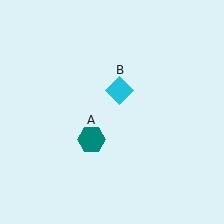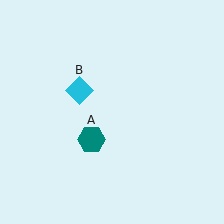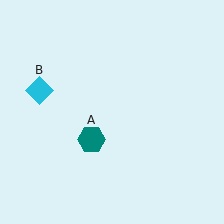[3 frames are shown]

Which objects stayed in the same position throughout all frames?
Teal hexagon (object A) remained stationary.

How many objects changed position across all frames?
1 object changed position: cyan diamond (object B).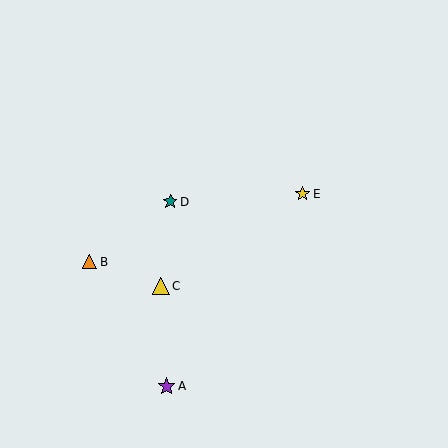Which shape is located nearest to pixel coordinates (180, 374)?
The purple star (labeled A) at (167, 386) is nearest to that location.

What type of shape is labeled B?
Shape B is an orange triangle.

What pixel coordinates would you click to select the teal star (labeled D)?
Click at (170, 202) to select the teal star D.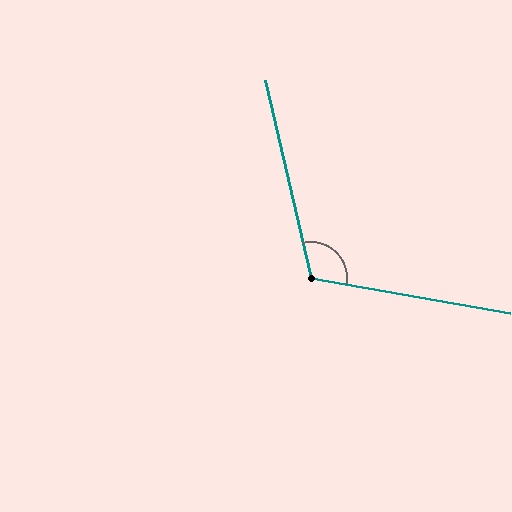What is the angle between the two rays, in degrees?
Approximately 113 degrees.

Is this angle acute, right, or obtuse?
It is obtuse.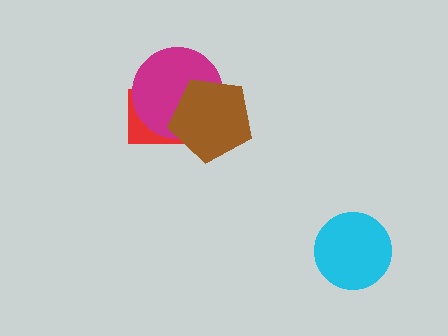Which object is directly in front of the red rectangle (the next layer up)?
The magenta circle is directly in front of the red rectangle.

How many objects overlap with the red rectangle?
2 objects overlap with the red rectangle.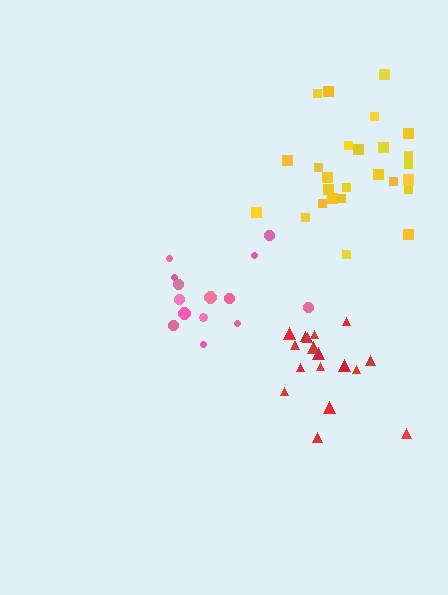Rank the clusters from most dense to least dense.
yellow, red, pink.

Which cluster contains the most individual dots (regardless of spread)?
Yellow (26).